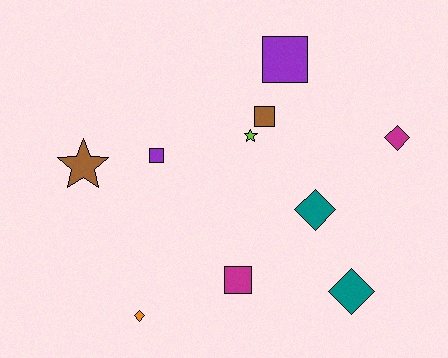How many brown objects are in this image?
There are 2 brown objects.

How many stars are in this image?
There are 2 stars.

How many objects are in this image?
There are 10 objects.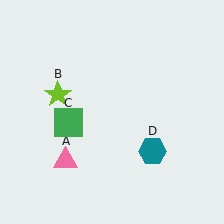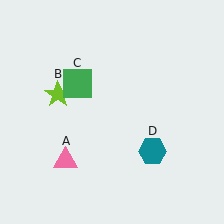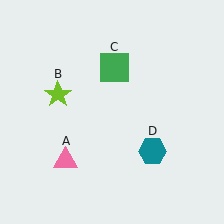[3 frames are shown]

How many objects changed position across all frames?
1 object changed position: green square (object C).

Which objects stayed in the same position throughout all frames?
Pink triangle (object A) and lime star (object B) and teal hexagon (object D) remained stationary.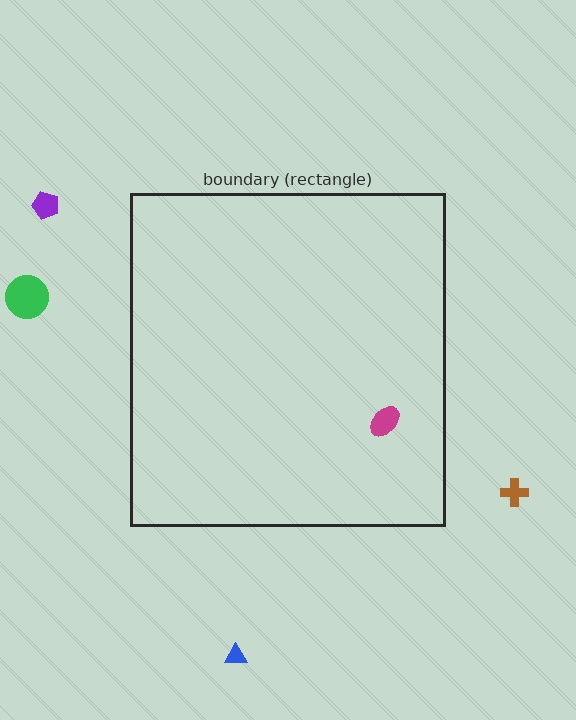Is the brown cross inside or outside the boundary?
Outside.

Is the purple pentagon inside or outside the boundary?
Outside.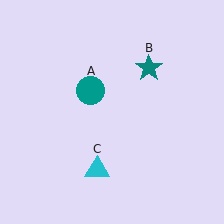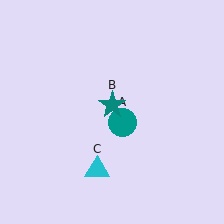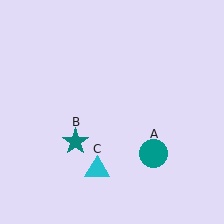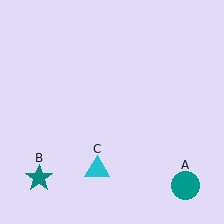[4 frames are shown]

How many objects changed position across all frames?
2 objects changed position: teal circle (object A), teal star (object B).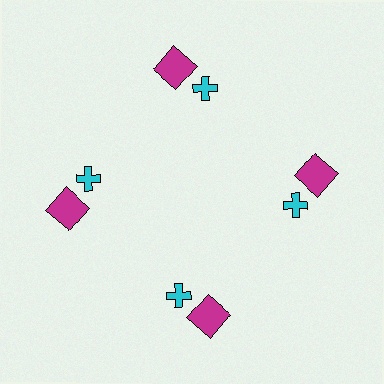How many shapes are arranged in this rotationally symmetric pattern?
There are 8 shapes, arranged in 4 groups of 2.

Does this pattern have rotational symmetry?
Yes, this pattern has 4-fold rotational symmetry. It looks the same after rotating 90 degrees around the center.